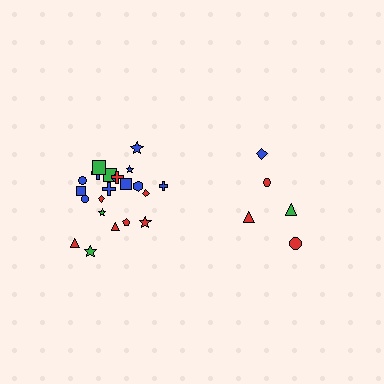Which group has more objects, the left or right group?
The left group.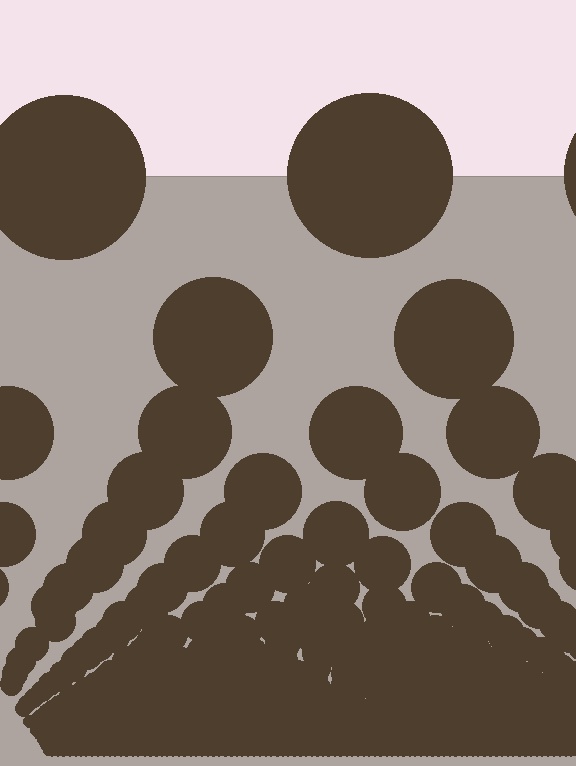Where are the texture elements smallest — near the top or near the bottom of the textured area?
Near the bottom.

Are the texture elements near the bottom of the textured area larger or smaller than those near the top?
Smaller. The gradient is inverted — elements near the bottom are smaller and denser.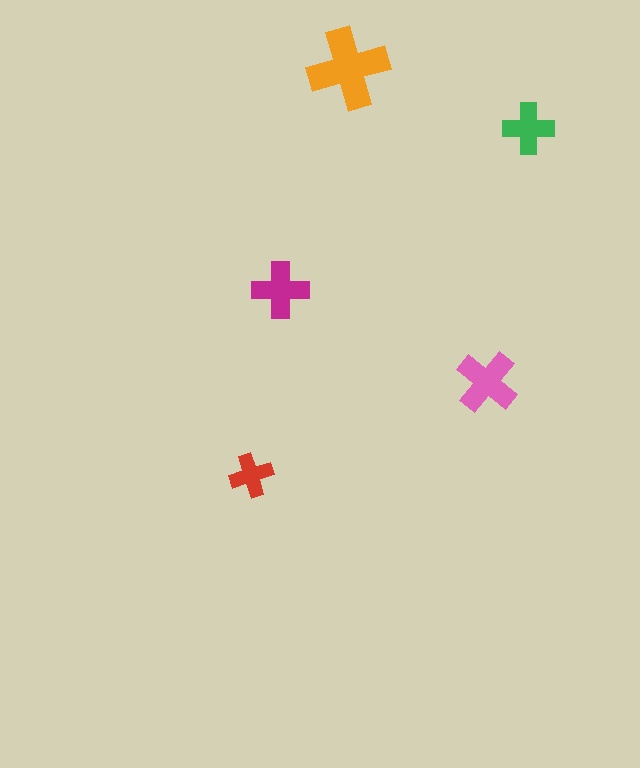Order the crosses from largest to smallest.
the orange one, the pink one, the magenta one, the green one, the red one.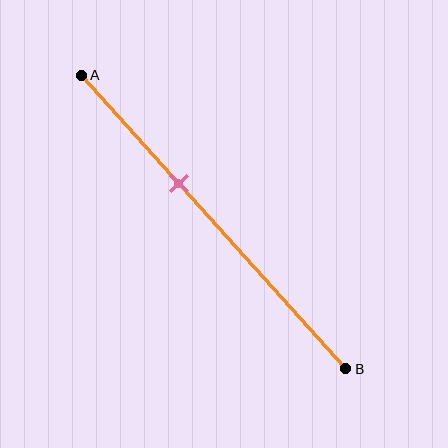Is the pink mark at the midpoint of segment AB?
No, the mark is at about 35% from A, not at the 50% midpoint.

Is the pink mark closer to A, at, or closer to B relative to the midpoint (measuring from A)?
The pink mark is closer to point A than the midpoint of segment AB.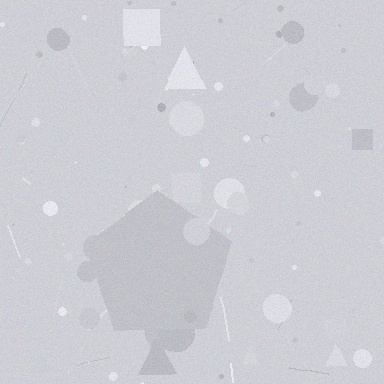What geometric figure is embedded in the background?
A pentagon is embedded in the background.